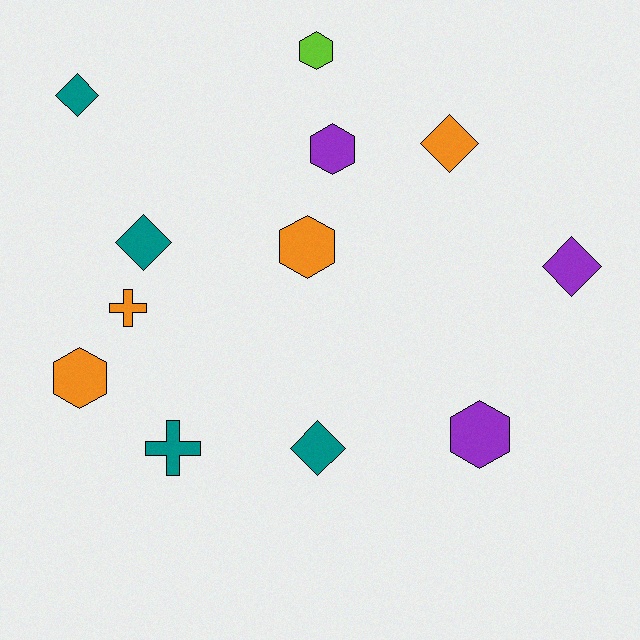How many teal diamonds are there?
There are 3 teal diamonds.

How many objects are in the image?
There are 12 objects.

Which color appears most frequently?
Teal, with 4 objects.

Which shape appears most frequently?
Hexagon, with 5 objects.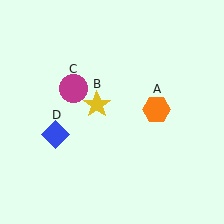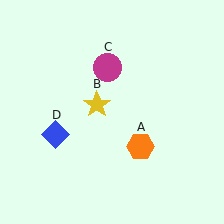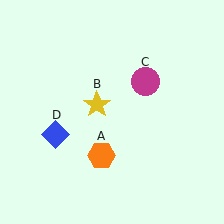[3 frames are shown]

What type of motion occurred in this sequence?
The orange hexagon (object A), magenta circle (object C) rotated clockwise around the center of the scene.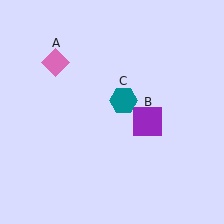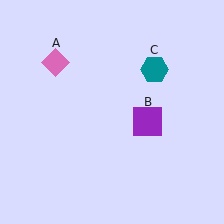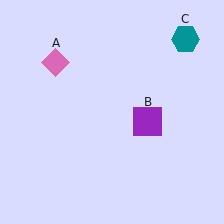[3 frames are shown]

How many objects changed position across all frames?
1 object changed position: teal hexagon (object C).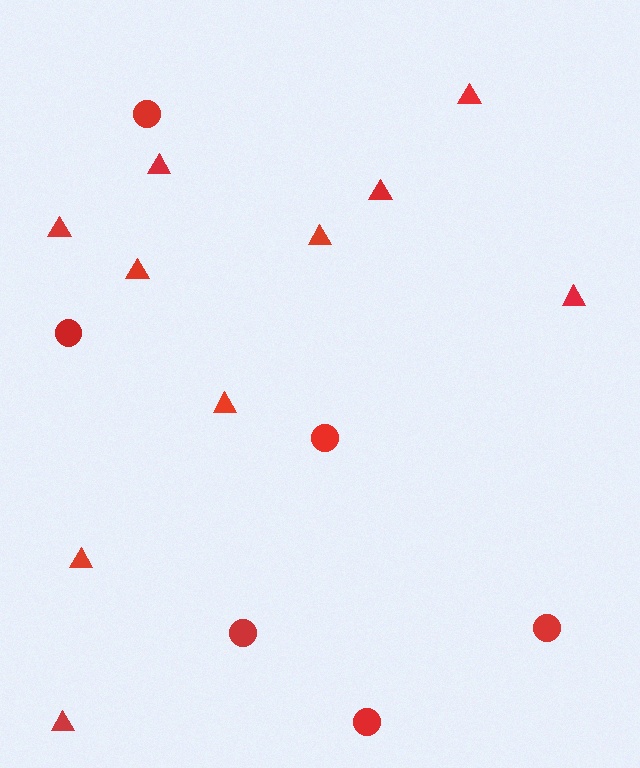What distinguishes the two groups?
There are 2 groups: one group of circles (6) and one group of triangles (10).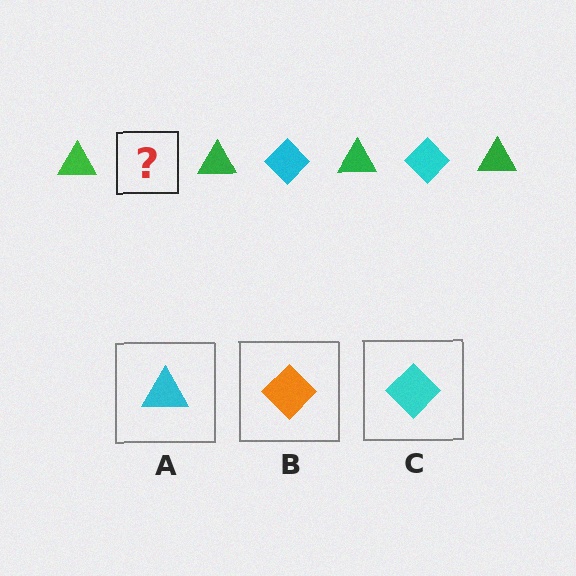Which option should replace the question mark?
Option C.